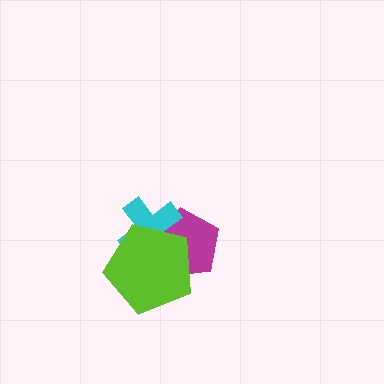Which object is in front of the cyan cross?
The lime pentagon is in front of the cyan cross.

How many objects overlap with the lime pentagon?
2 objects overlap with the lime pentagon.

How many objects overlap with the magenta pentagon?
2 objects overlap with the magenta pentagon.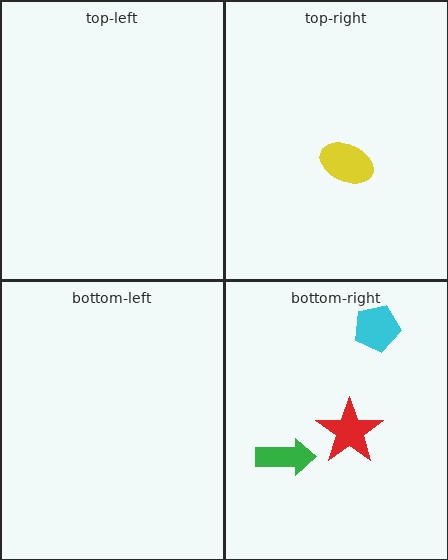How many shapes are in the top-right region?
1.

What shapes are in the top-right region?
The yellow ellipse.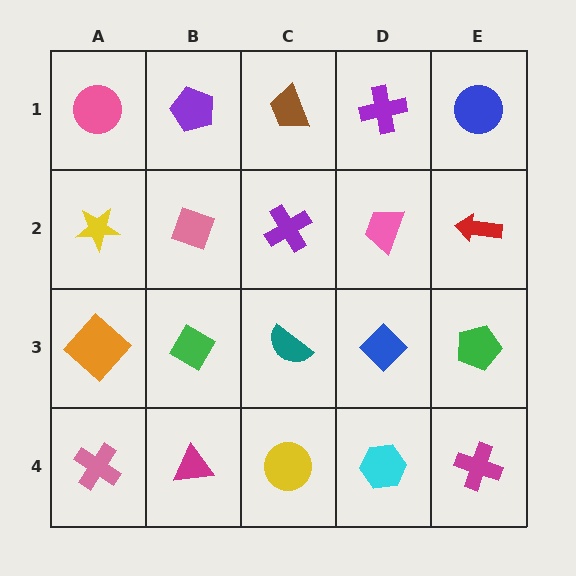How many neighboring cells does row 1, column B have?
3.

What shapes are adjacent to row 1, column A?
A yellow star (row 2, column A), a purple pentagon (row 1, column B).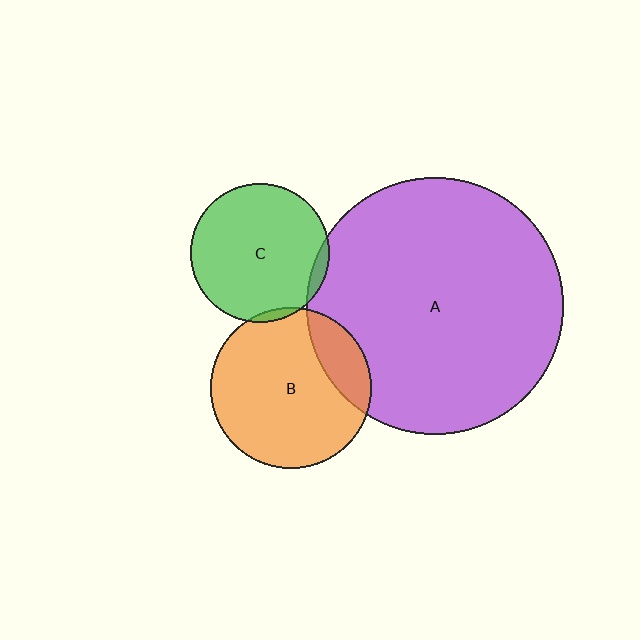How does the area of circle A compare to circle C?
Approximately 3.4 times.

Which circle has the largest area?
Circle A (purple).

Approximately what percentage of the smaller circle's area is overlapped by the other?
Approximately 5%.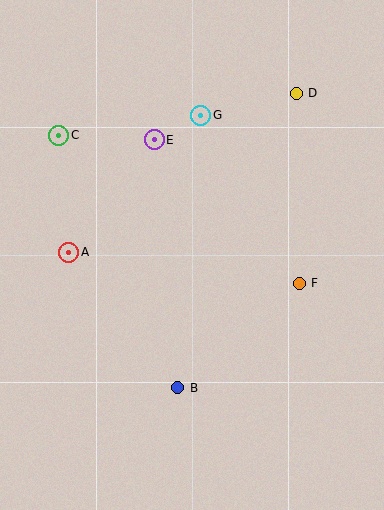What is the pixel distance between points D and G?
The distance between D and G is 98 pixels.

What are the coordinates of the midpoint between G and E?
The midpoint between G and E is at (177, 127).